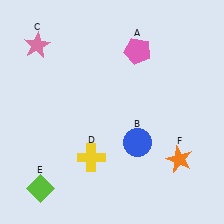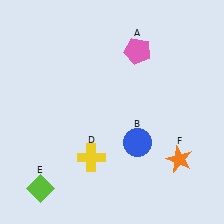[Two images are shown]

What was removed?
The pink star (C) was removed in Image 2.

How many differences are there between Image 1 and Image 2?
There is 1 difference between the two images.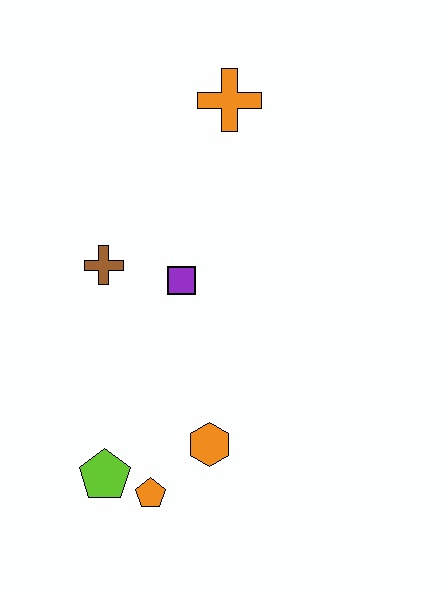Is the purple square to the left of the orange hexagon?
Yes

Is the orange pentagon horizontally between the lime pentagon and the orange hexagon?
Yes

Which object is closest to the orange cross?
The purple square is closest to the orange cross.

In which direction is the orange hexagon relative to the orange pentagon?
The orange hexagon is to the right of the orange pentagon.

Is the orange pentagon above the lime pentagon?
No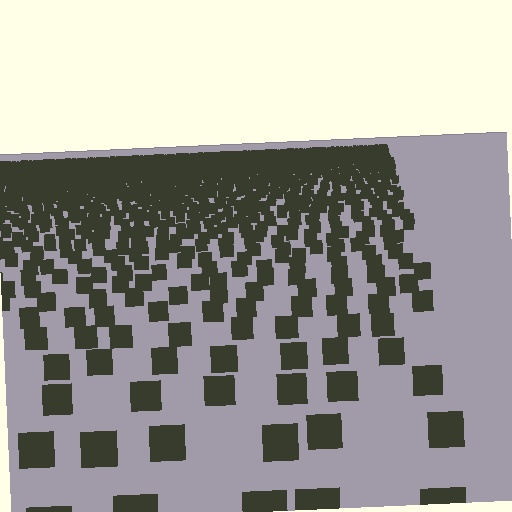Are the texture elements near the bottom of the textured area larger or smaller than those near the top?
Larger. Near the bottom, elements are closer to the viewer and appear at a bigger on-screen size.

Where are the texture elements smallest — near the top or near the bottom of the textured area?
Near the top.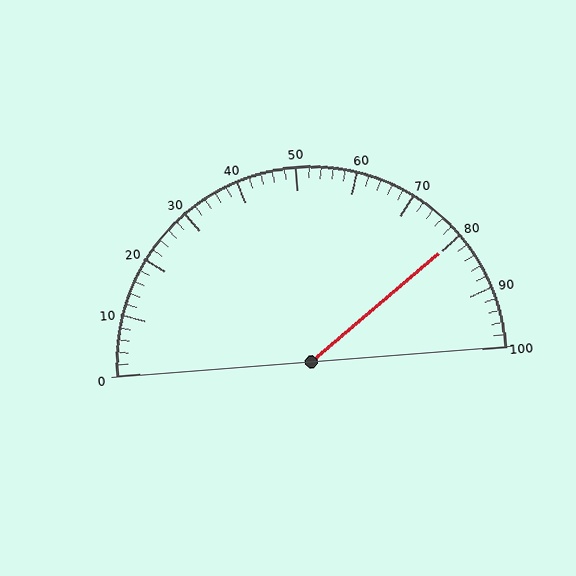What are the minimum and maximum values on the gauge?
The gauge ranges from 0 to 100.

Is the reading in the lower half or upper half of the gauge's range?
The reading is in the upper half of the range (0 to 100).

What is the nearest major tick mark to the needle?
The nearest major tick mark is 80.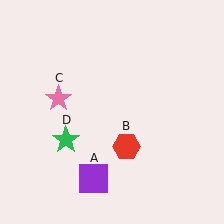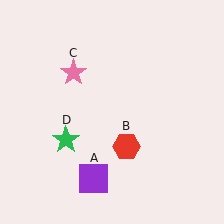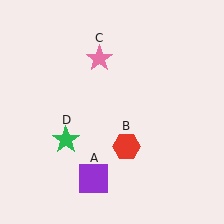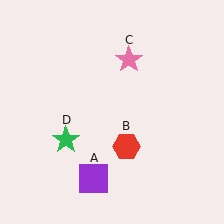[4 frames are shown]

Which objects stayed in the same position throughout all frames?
Purple square (object A) and red hexagon (object B) and green star (object D) remained stationary.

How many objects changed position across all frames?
1 object changed position: pink star (object C).